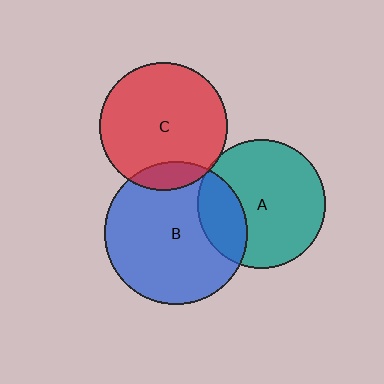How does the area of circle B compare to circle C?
Approximately 1.2 times.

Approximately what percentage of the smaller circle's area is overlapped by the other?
Approximately 10%.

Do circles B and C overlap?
Yes.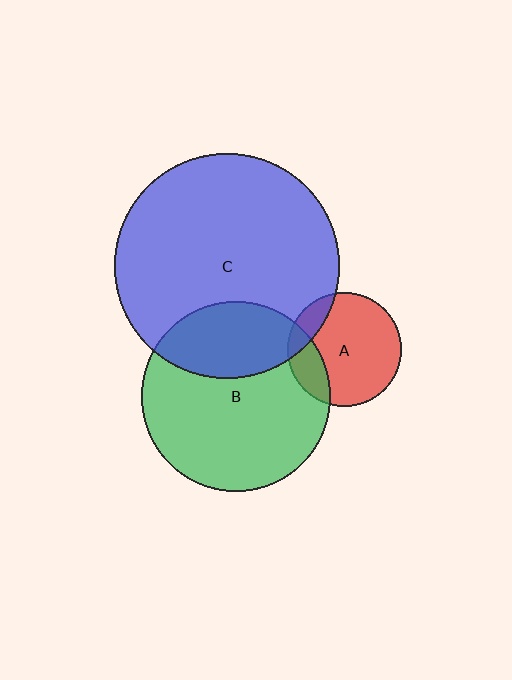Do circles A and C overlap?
Yes.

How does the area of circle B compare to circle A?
Approximately 2.7 times.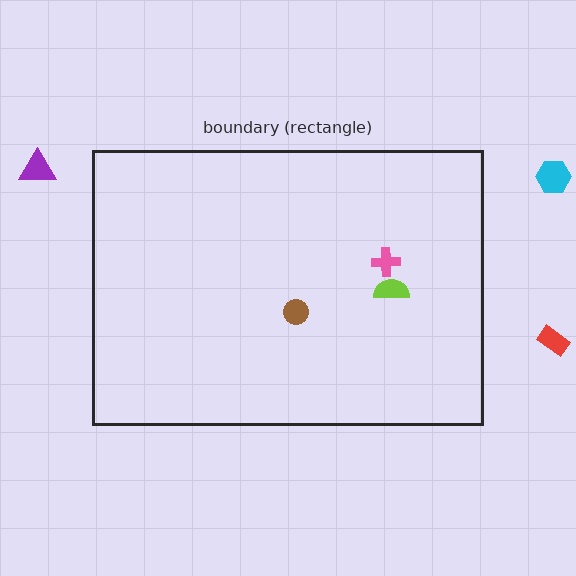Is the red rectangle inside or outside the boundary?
Outside.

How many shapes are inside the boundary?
3 inside, 3 outside.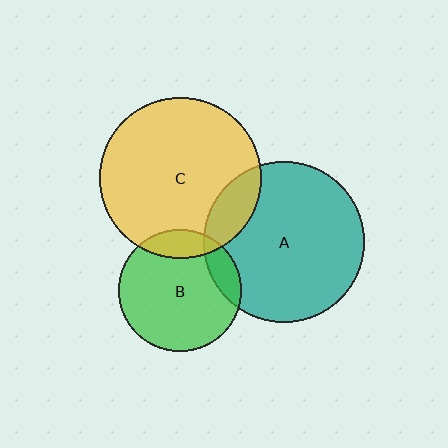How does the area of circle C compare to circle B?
Approximately 1.7 times.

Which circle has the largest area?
Circle C (yellow).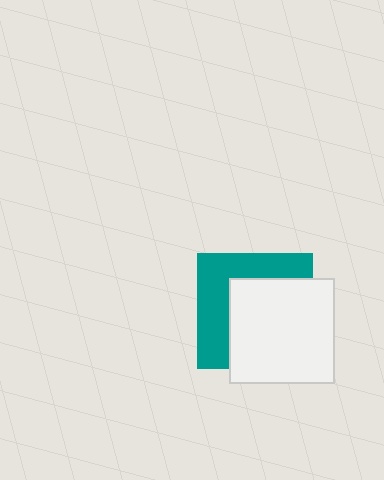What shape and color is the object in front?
The object in front is a white square.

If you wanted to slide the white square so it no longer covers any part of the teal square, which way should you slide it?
Slide it toward the lower-right — that is the most direct way to separate the two shapes.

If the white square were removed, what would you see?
You would see the complete teal square.